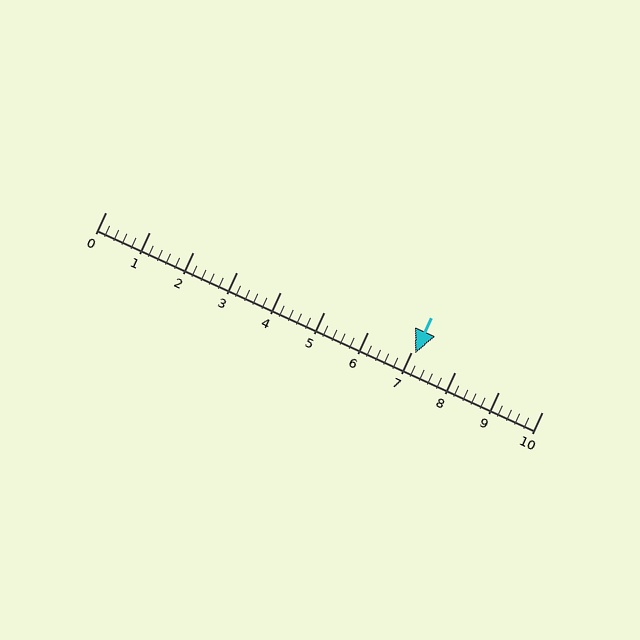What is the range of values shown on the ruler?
The ruler shows values from 0 to 10.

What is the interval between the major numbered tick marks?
The major tick marks are spaced 1 units apart.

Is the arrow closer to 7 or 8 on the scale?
The arrow is closer to 7.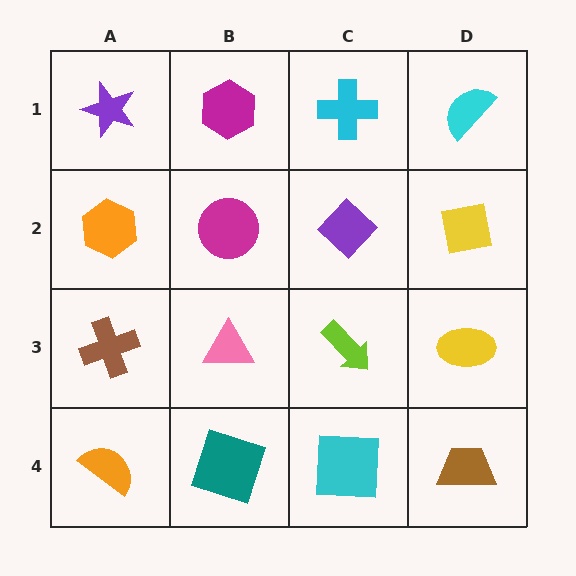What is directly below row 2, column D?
A yellow ellipse.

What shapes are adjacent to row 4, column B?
A pink triangle (row 3, column B), an orange semicircle (row 4, column A), a cyan square (row 4, column C).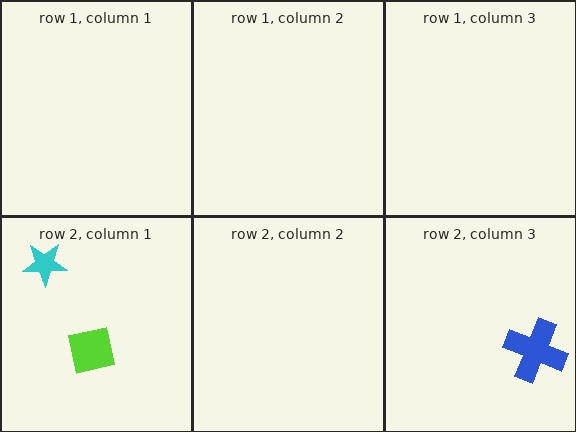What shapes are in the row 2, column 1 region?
The cyan star, the lime square.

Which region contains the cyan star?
The row 2, column 1 region.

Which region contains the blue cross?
The row 2, column 3 region.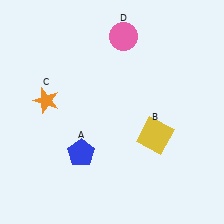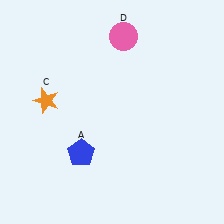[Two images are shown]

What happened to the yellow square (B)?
The yellow square (B) was removed in Image 2. It was in the bottom-right area of Image 1.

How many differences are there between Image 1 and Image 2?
There is 1 difference between the two images.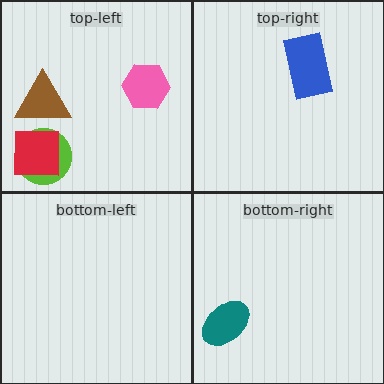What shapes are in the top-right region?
The blue rectangle.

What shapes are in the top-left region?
The pink hexagon, the brown triangle, the lime circle, the red square.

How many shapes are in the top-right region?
1.